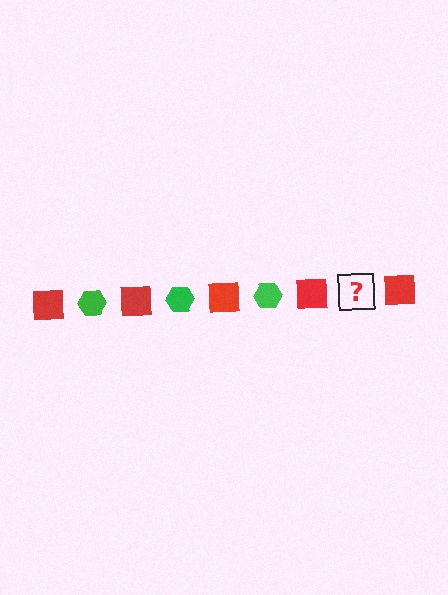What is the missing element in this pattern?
The missing element is a green hexagon.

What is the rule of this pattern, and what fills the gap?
The rule is that the pattern alternates between red square and green hexagon. The gap should be filled with a green hexagon.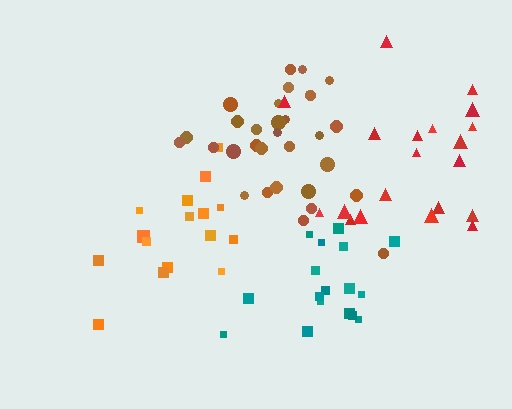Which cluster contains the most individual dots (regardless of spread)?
Brown (32).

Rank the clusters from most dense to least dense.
teal, brown, orange, red.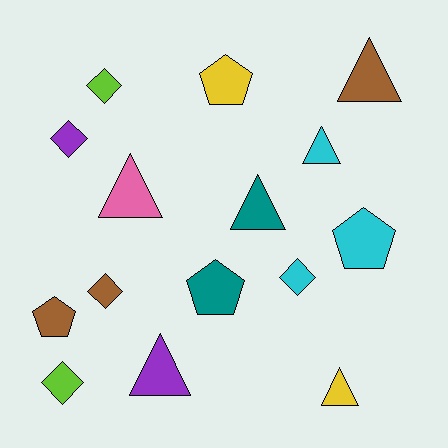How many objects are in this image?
There are 15 objects.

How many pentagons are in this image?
There are 4 pentagons.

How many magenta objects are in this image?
There are no magenta objects.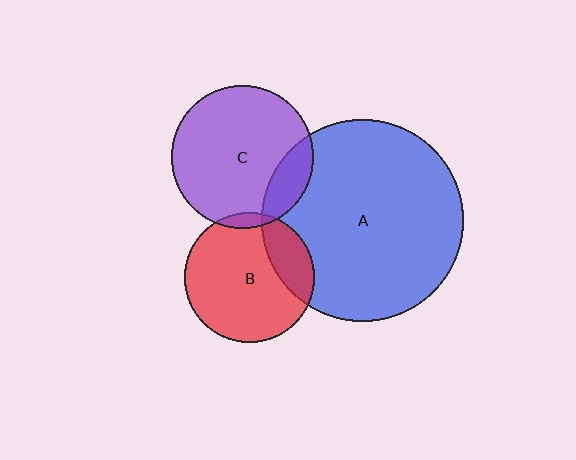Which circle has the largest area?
Circle A (blue).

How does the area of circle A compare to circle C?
Approximately 2.0 times.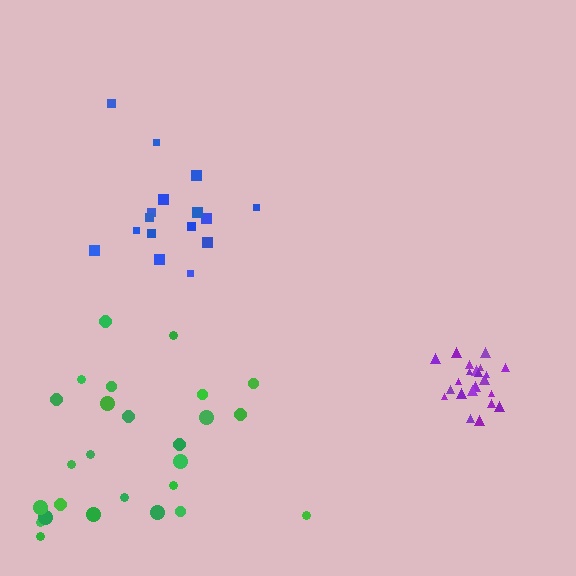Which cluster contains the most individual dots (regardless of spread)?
Green (26).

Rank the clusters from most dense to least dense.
purple, blue, green.